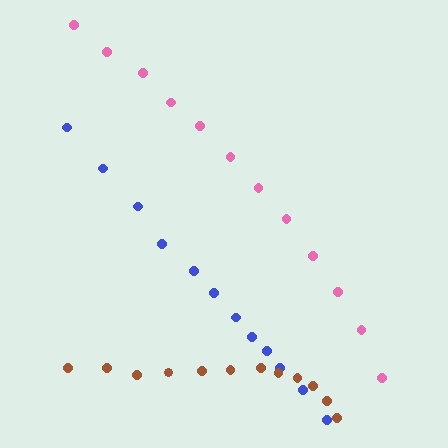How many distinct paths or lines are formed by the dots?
There are 3 distinct paths.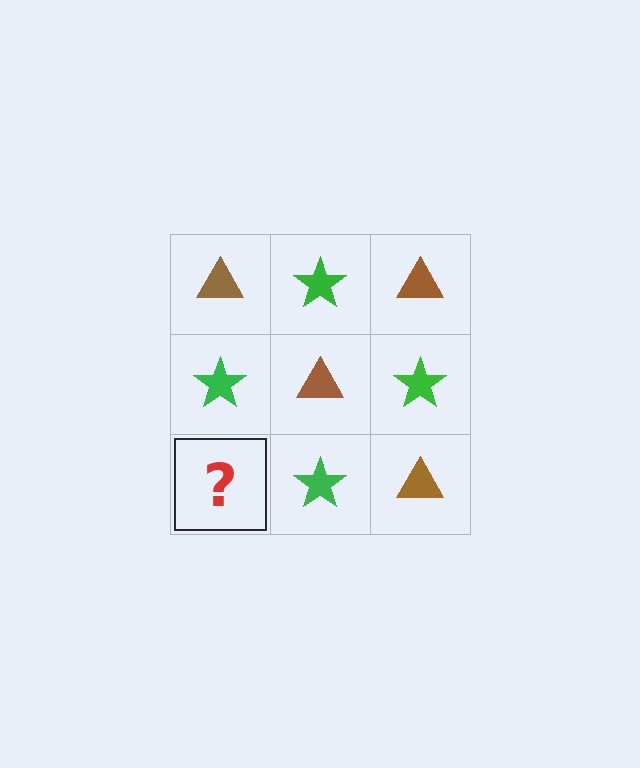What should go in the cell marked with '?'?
The missing cell should contain a brown triangle.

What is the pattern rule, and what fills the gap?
The rule is that it alternates brown triangle and green star in a checkerboard pattern. The gap should be filled with a brown triangle.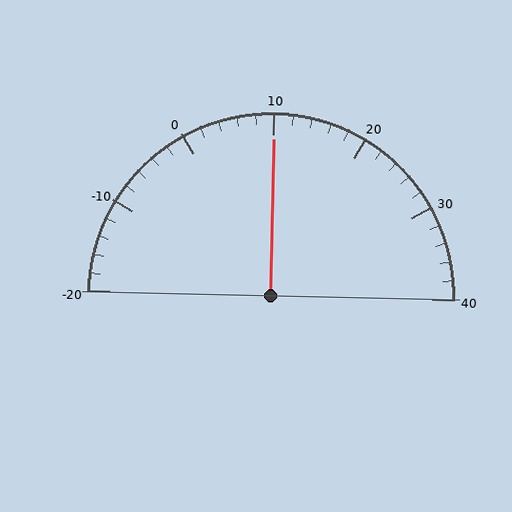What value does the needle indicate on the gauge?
The needle indicates approximately 10.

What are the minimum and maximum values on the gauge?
The gauge ranges from -20 to 40.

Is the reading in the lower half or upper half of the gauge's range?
The reading is in the upper half of the range (-20 to 40).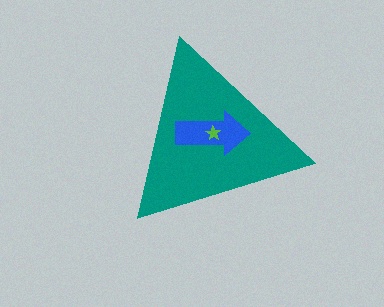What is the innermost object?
The lime star.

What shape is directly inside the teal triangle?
The blue arrow.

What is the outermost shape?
The teal triangle.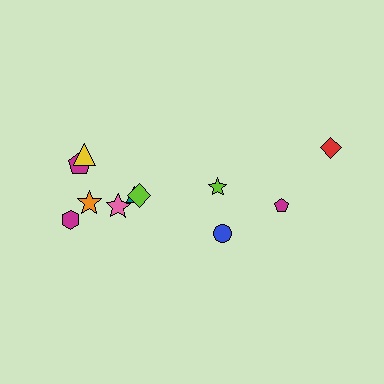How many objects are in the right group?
There are 4 objects.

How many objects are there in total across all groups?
There are 11 objects.